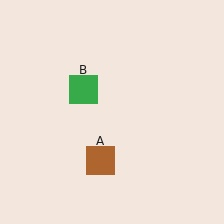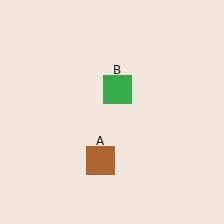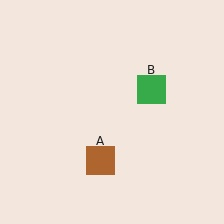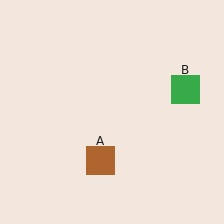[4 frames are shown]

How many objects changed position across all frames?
1 object changed position: green square (object B).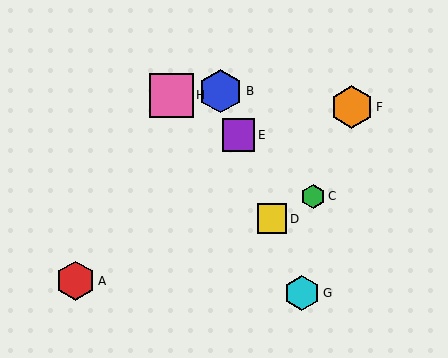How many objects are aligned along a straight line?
4 objects (B, D, E, G) are aligned along a straight line.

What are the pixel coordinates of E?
Object E is at (238, 135).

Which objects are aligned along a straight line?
Objects B, D, E, G are aligned along a straight line.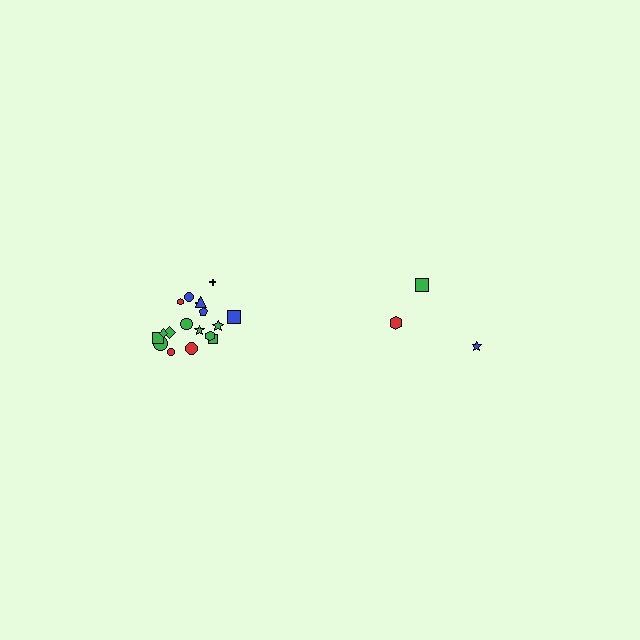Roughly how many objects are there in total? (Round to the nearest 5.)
Roughly 20 objects in total.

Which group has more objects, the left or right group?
The left group.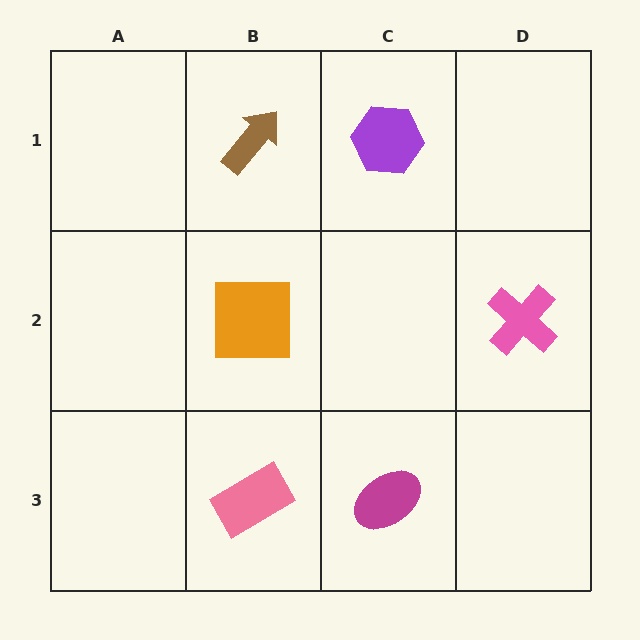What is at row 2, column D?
A pink cross.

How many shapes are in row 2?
2 shapes.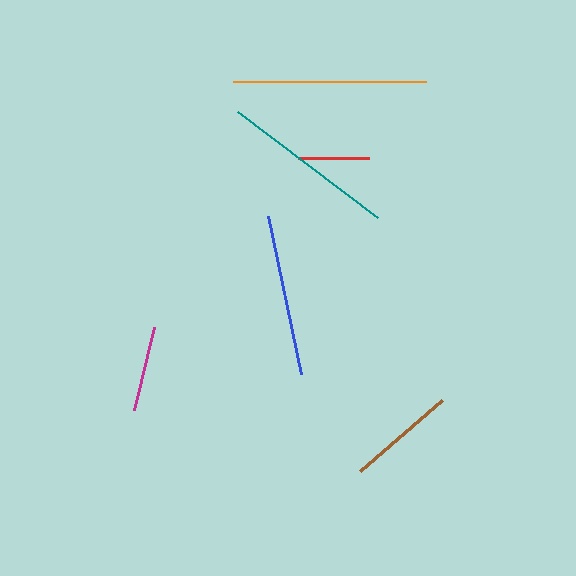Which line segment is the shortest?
The red line is the shortest at approximately 71 pixels.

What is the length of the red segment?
The red segment is approximately 71 pixels long.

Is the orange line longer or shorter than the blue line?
The orange line is longer than the blue line.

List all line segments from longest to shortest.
From longest to shortest: orange, teal, blue, brown, magenta, red.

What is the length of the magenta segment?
The magenta segment is approximately 86 pixels long.